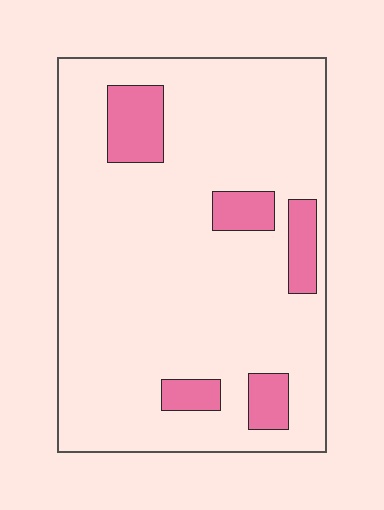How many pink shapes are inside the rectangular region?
5.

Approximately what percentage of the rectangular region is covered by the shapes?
Approximately 15%.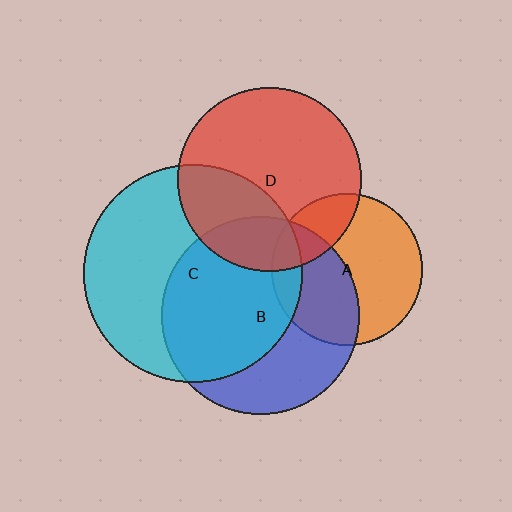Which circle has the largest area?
Circle C (cyan).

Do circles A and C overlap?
Yes.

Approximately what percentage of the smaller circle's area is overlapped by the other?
Approximately 10%.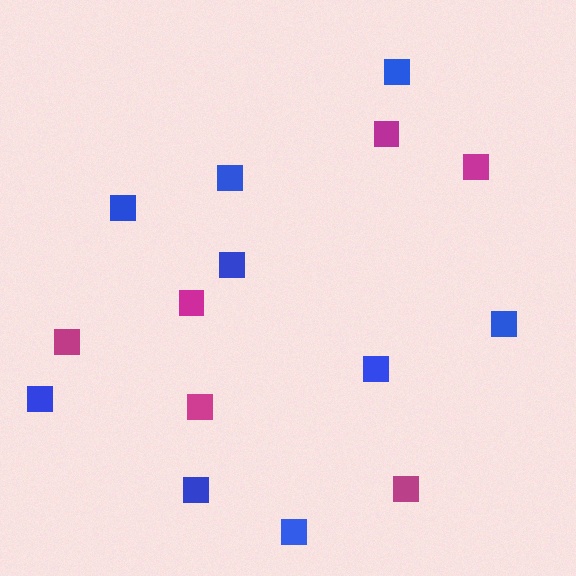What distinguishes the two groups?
There are 2 groups: one group of blue squares (9) and one group of magenta squares (6).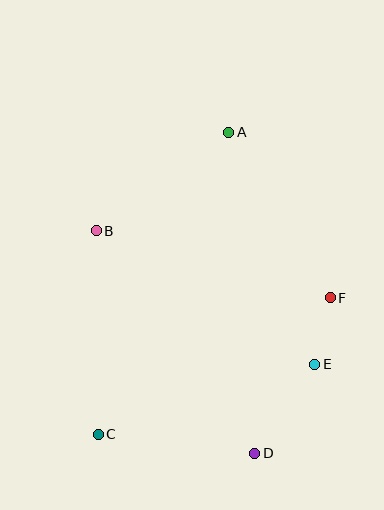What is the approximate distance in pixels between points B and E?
The distance between B and E is approximately 256 pixels.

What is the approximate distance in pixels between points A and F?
The distance between A and F is approximately 194 pixels.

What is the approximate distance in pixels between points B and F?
The distance between B and F is approximately 244 pixels.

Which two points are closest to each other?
Points E and F are closest to each other.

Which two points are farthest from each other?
Points A and C are farthest from each other.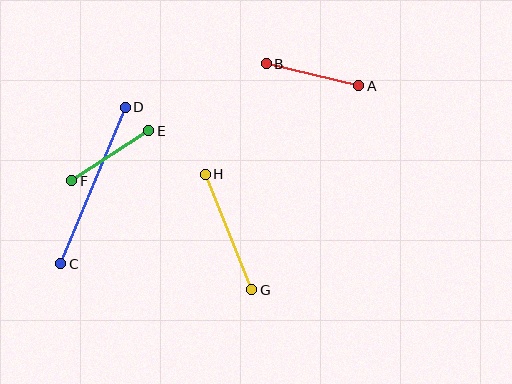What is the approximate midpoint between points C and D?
The midpoint is at approximately (93, 185) pixels.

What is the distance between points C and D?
The distance is approximately 170 pixels.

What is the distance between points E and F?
The distance is approximately 92 pixels.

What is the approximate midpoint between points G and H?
The midpoint is at approximately (229, 232) pixels.